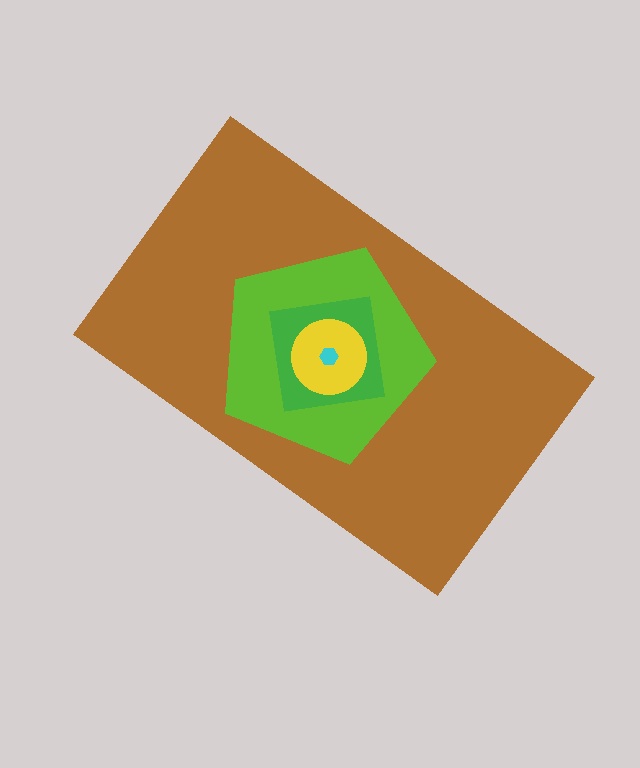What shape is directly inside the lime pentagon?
The green square.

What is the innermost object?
The cyan hexagon.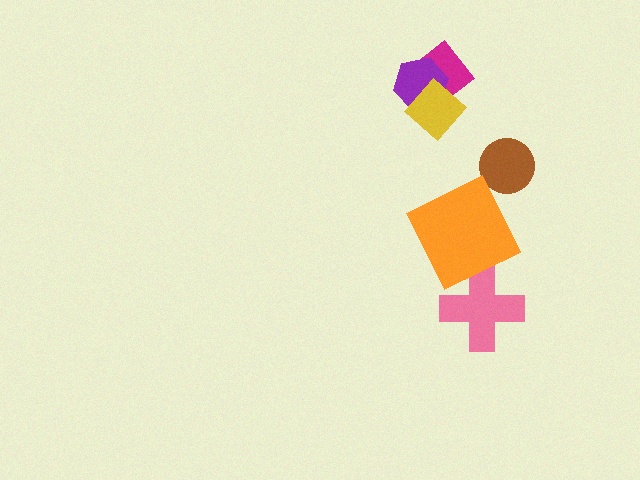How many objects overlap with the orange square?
0 objects overlap with the orange square.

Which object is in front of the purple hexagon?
The yellow diamond is in front of the purple hexagon.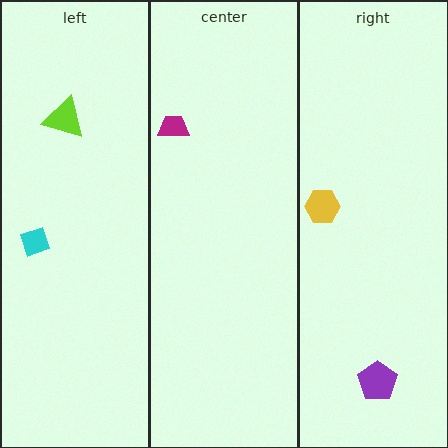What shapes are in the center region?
The magenta trapezoid.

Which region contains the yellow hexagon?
The right region.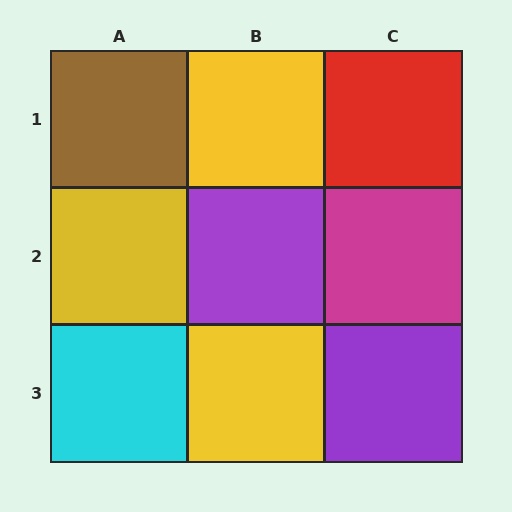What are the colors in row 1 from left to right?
Brown, yellow, red.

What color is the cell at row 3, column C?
Purple.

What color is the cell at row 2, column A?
Yellow.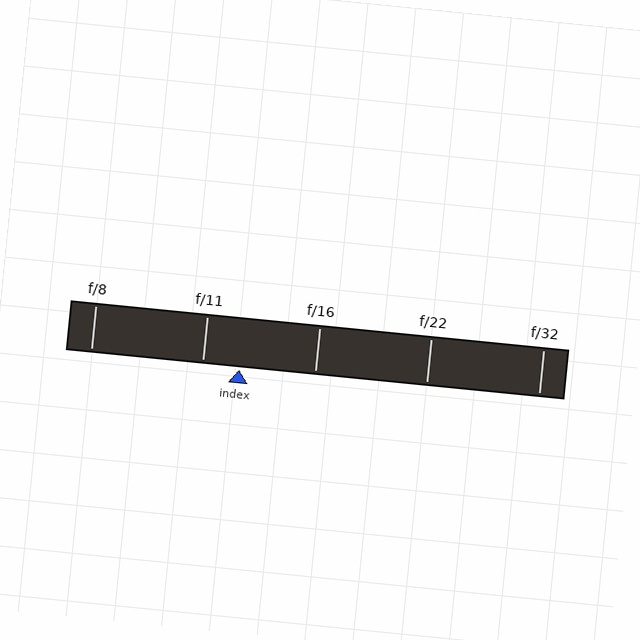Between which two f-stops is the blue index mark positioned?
The index mark is between f/11 and f/16.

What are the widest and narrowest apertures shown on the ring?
The widest aperture shown is f/8 and the narrowest is f/32.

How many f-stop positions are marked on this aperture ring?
There are 5 f-stop positions marked.